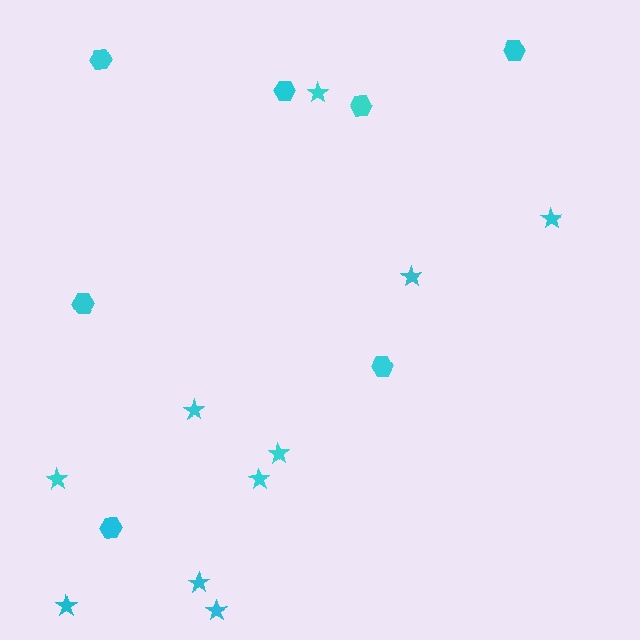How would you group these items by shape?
There are 2 groups: one group of stars (10) and one group of hexagons (7).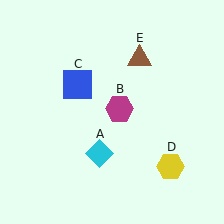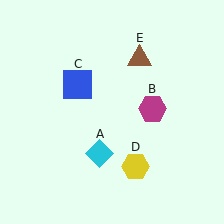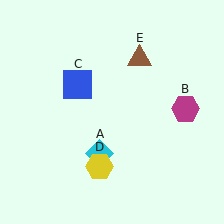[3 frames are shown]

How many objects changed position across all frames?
2 objects changed position: magenta hexagon (object B), yellow hexagon (object D).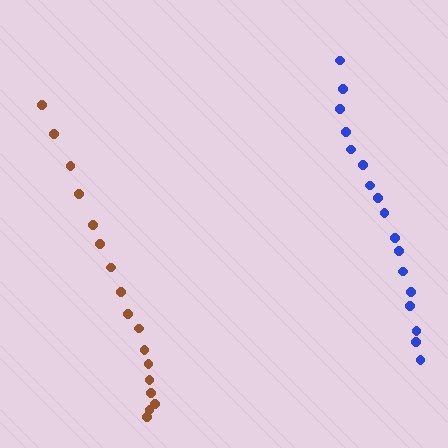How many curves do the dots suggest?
There are 2 distinct paths.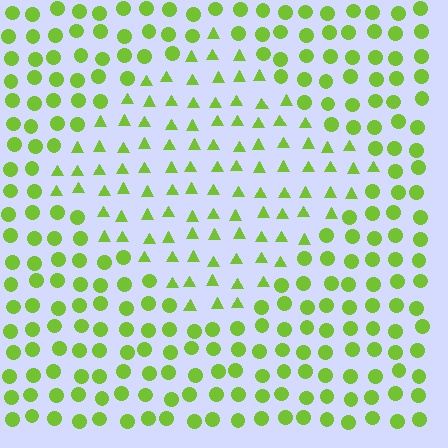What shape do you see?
I see a diamond.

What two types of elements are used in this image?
The image uses triangles inside the diamond region and circles outside it.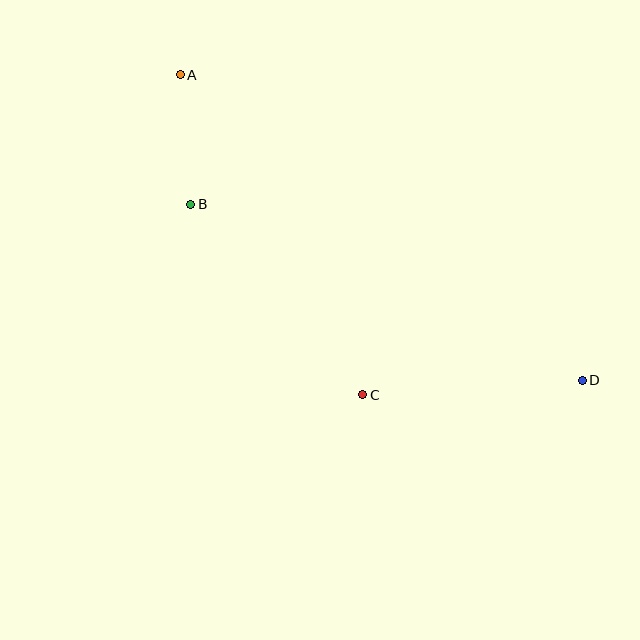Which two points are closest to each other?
Points A and B are closest to each other.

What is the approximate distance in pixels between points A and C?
The distance between A and C is approximately 368 pixels.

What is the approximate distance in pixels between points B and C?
The distance between B and C is approximately 257 pixels.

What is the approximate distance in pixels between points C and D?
The distance between C and D is approximately 220 pixels.